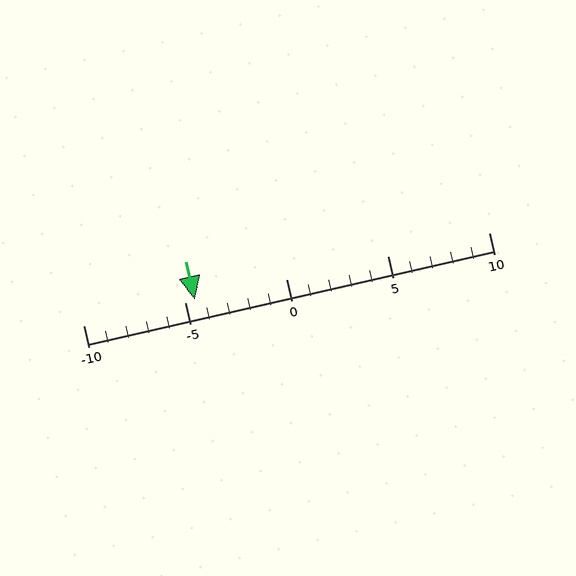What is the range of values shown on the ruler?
The ruler shows values from -10 to 10.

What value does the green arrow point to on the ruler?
The green arrow points to approximately -4.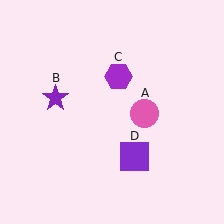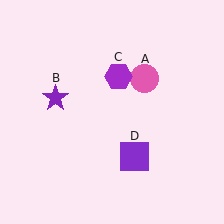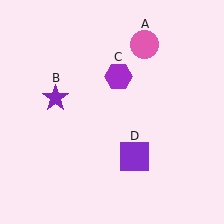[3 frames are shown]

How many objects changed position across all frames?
1 object changed position: pink circle (object A).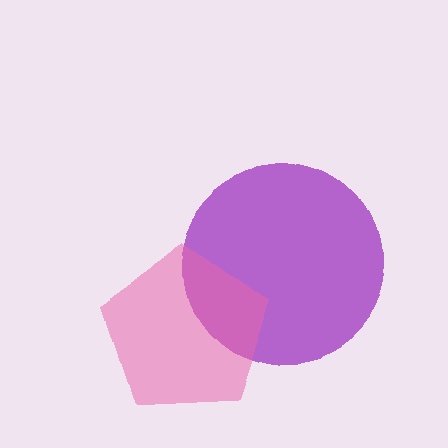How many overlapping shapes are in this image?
There are 2 overlapping shapes in the image.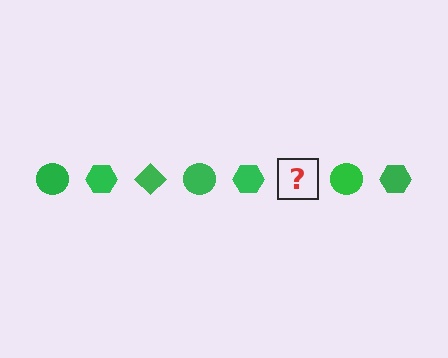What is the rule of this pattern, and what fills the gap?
The rule is that the pattern cycles through circle, hexagon, diamond shapes in green. The gap should be filled with a green diamond.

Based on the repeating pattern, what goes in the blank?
The blank should be a green diamond.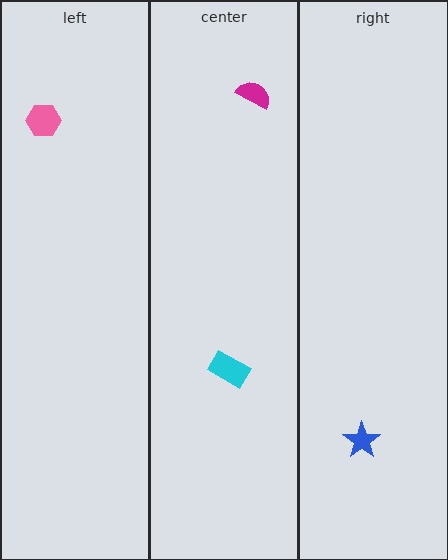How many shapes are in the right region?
1.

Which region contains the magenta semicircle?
The center region.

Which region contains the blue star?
The right region.